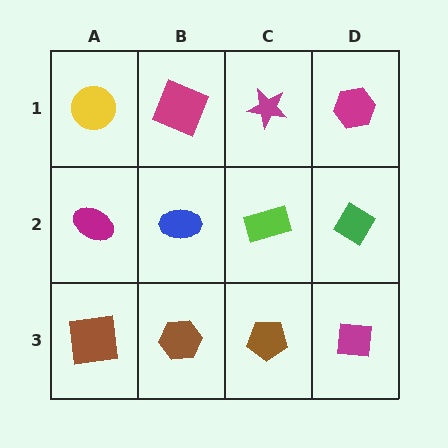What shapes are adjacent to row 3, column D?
A green diamond (row 2, column D), a brown pentagon (row 3, column C).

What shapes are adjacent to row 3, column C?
A lime rectangle (row 2, column C), a brown hexagon (row 3, column B), a magenta square (row 3, column D).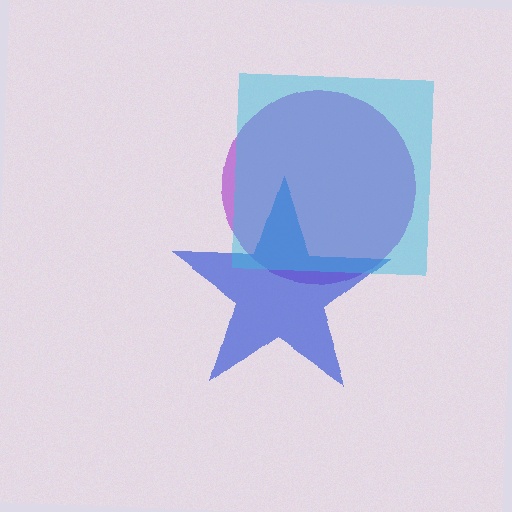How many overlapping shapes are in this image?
There are 3 overlapping shapes in the image.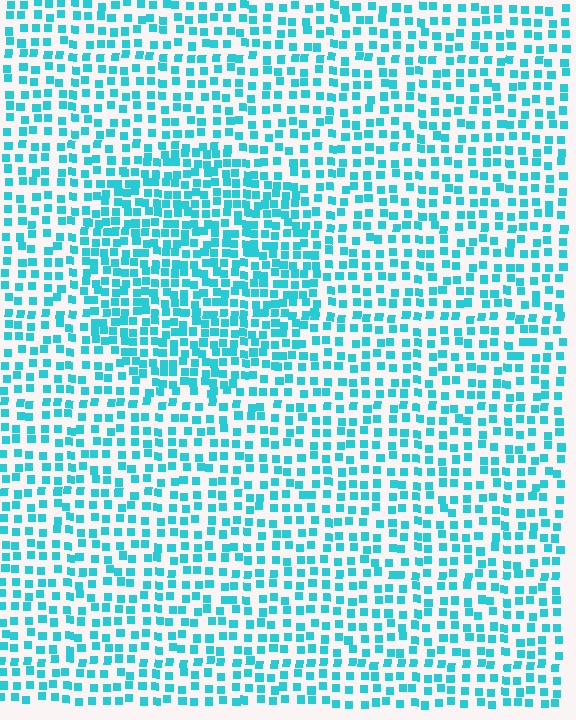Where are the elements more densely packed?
The elements are more densely packed inside the circle boundary.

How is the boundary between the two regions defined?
The boundary is defined by a change in element density (approximately 1.7x ratio). All elements are the same color, size, and shape.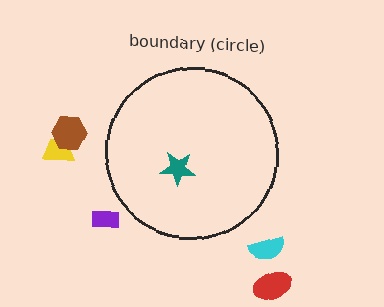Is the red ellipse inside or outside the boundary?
Outside.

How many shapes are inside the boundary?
1 inside, 5 outside.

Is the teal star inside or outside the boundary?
Inside.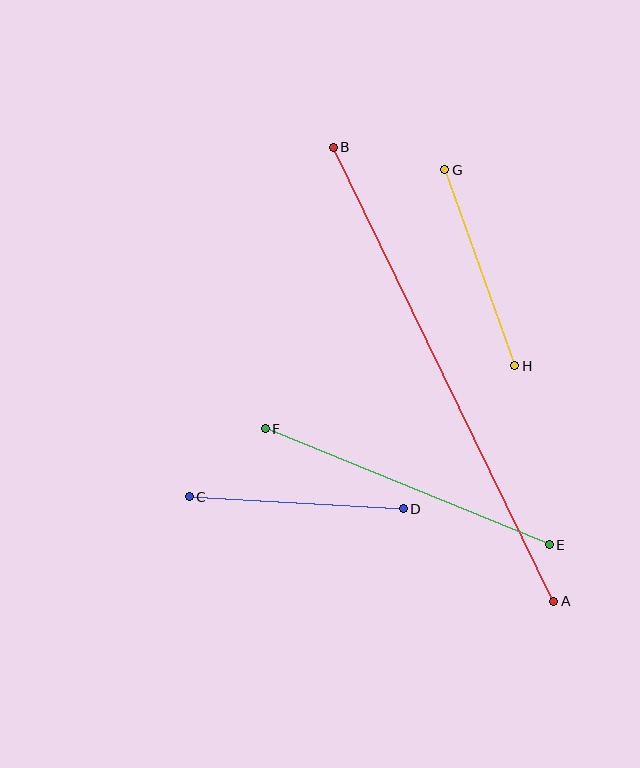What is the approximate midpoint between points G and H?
The midpoint is at approximately (480, 268) pixels.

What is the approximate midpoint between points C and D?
The midpoint is at approximately (296, 503) pixels.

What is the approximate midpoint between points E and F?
The midpoint is at approximately (407, 487) pixels.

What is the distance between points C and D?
The distance is approximately 214 pixels.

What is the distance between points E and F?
The distance is approximately 307 pixels.